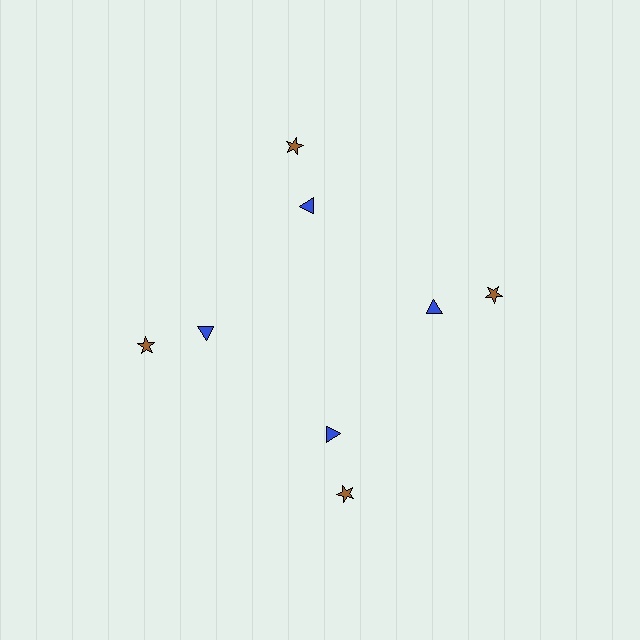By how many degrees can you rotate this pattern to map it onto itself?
The pattern maps onto itself every 90 degrees of rotation.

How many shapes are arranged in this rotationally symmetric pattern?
There are 8 shapes, arranged in 4 groups of 2.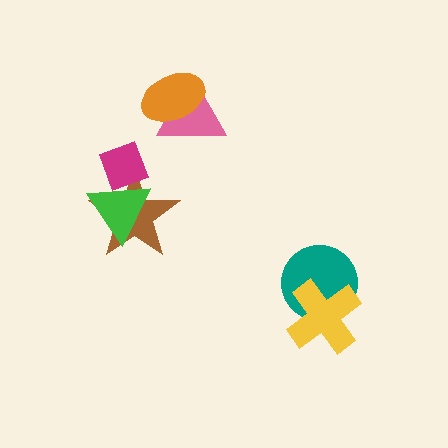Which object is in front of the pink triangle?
The orange ellipse is in front of the pink triangle.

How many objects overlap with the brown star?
2 objects overlap with the brown star.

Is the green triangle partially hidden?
Yes, it is partially covered by another shape.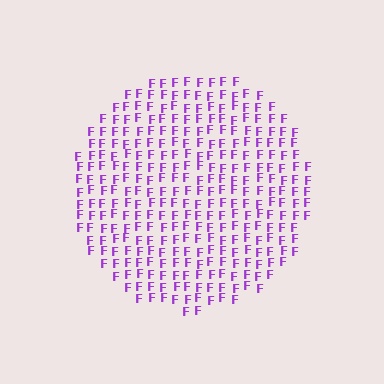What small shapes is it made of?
It is made of small letter F's.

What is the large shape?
The large shape is a circle.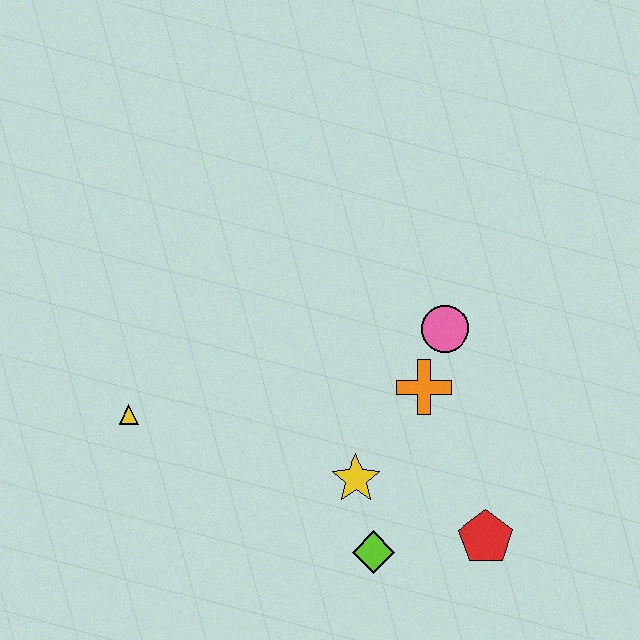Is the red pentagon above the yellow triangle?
No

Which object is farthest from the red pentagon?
The yellow triangle is farthest from the red pentagon.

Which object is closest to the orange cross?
The pink circle is closest to the orange cross.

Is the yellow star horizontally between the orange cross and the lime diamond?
No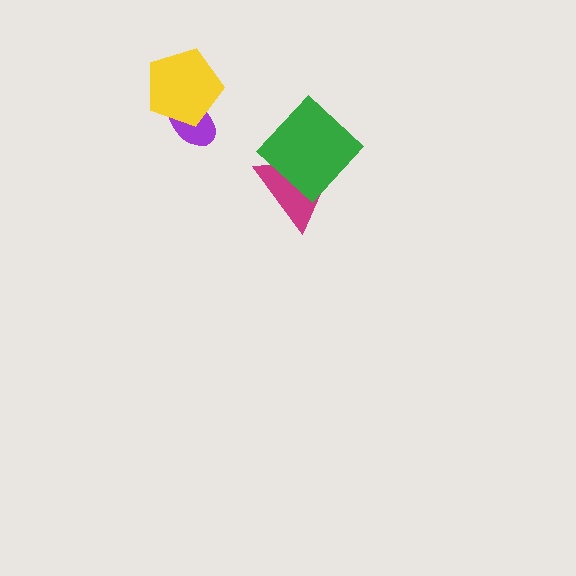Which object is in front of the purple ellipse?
The yellow pentagon is in front of the purple ellipse.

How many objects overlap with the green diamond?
1 object overlaps with the green diamond.